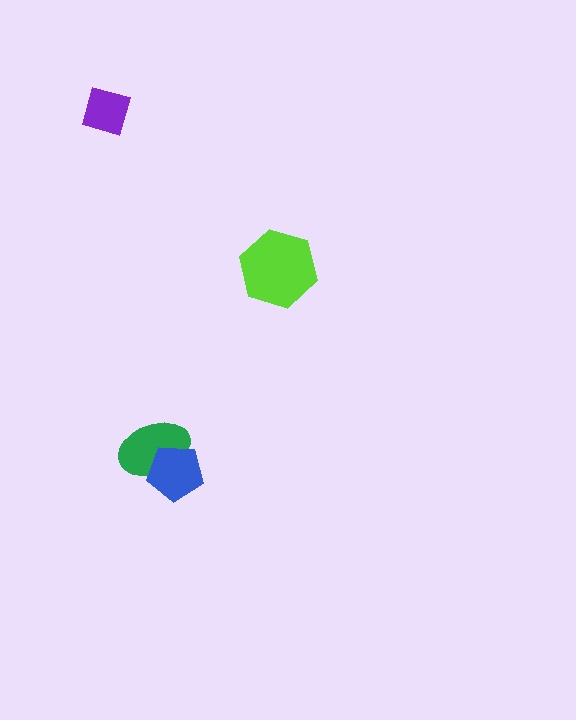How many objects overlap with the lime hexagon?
0 objects overlap with the lime hexagon.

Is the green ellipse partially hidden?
Yes, it is partially covered by another shape.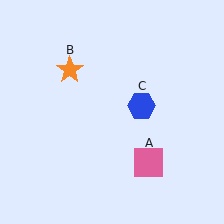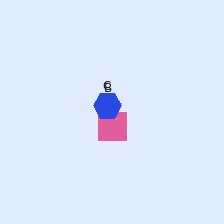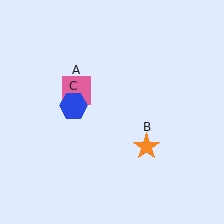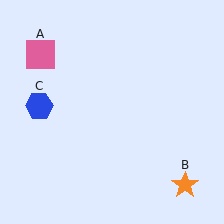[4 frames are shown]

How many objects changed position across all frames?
3 objects changed position: pink square (object A), orange star (object B), blue hexagon (object C).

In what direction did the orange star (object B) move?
The orange star (object B) moved down and to the right.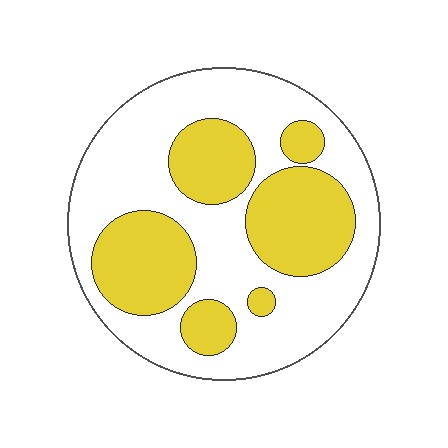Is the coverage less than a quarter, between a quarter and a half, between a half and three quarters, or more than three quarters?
Between a quarter and a half.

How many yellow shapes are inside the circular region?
6.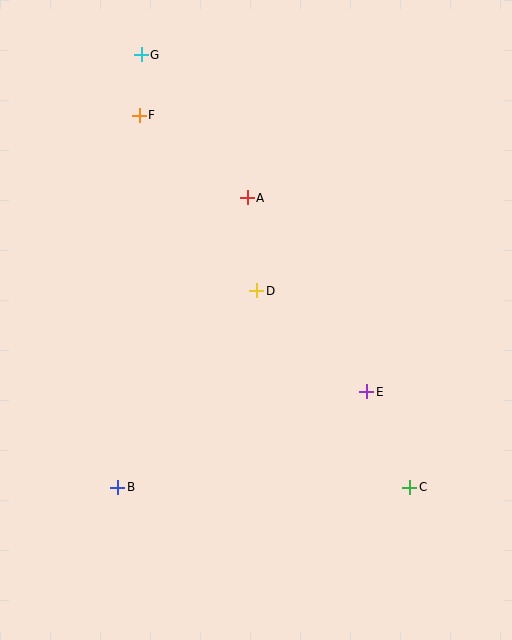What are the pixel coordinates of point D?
Point D is at (257, 291).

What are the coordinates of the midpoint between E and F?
The midpoint between E and F is at (253, 253).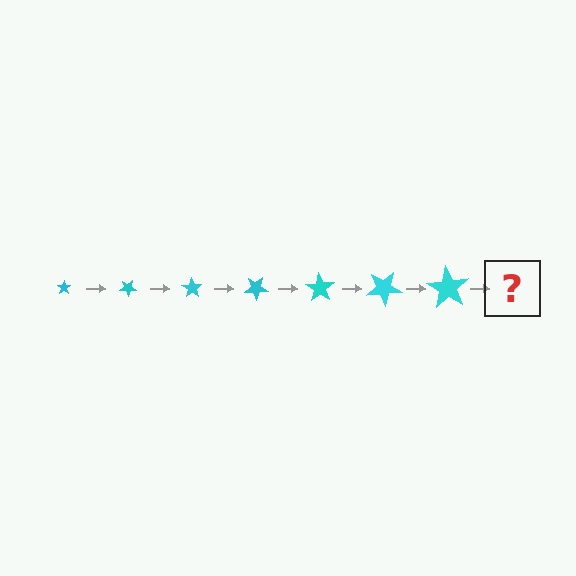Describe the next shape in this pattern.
It should be a star, larger than the previous one and rotated 245 degrees from the start.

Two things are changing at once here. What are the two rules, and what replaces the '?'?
The two rules are that the star grows larger each step and it rotates 35 degrees each step. The '?' should be a star, larger than the previous one and rotated 245 degrees from the start.